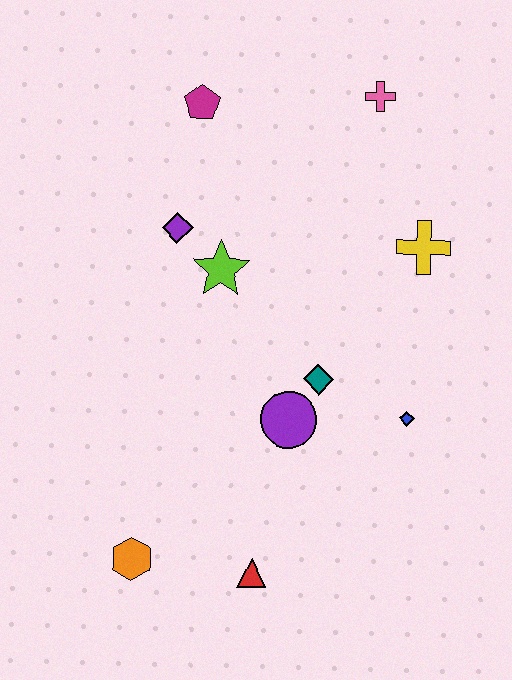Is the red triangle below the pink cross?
Yes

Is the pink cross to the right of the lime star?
Yes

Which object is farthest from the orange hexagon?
The pink cross is farthest from the orange hexagon.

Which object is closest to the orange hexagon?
The red triangle is closest to the orange hexagon.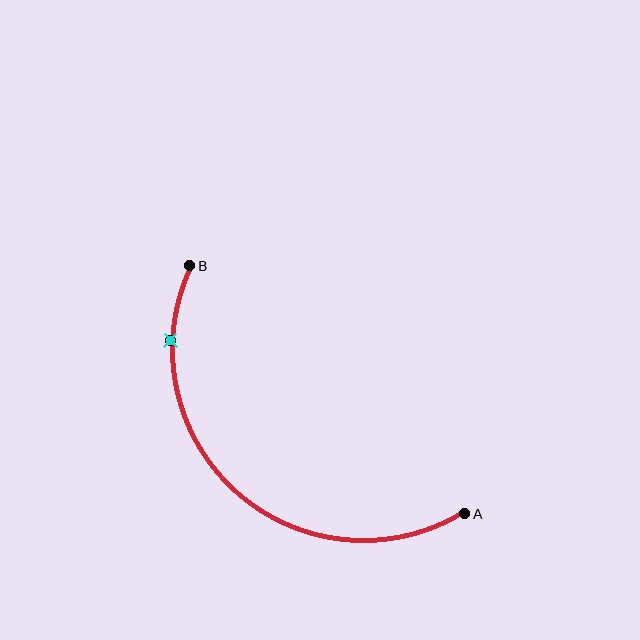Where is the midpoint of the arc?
The arc midpoint is the point on the curve farthest from the straight line joining A and B. It sits below and to the left of that line.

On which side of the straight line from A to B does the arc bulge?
The arc bulges below and to the left of the straight line connecting A and B.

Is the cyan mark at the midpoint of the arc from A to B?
No. The cyan mark lies on the arc but is closer to endpoint B. The arc midpoint would be at the point on the curve equidistant along the arc from both A and B.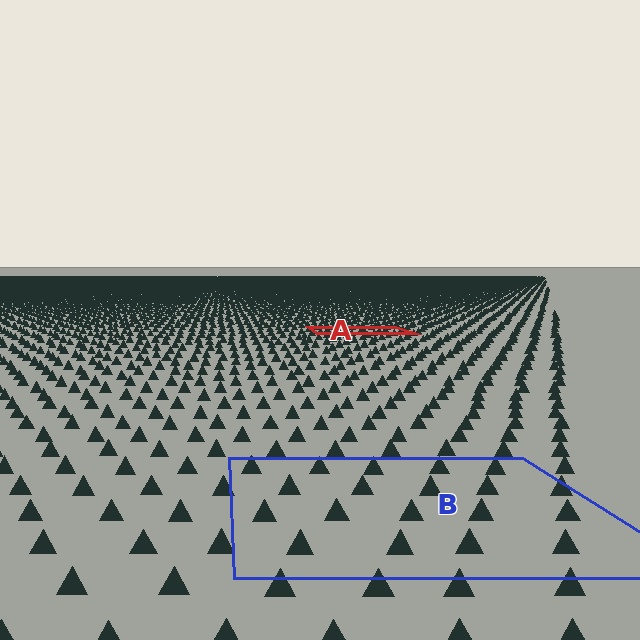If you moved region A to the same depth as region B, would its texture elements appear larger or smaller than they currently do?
They would appear larger. At a closer depth, the same texture elements are projected at a bigger on-screen size.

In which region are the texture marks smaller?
The texture marks are smaller in region A, because it is farther away.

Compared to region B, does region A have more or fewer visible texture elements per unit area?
Region A has more texture elements per unit area — they are packed more densely because it is farther away.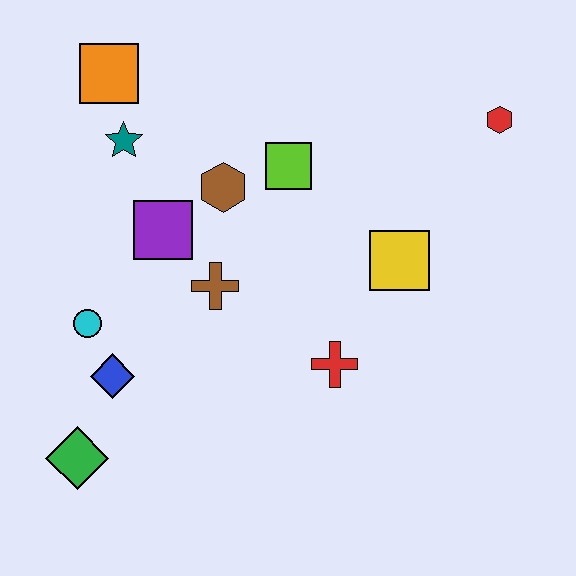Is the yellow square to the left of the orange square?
No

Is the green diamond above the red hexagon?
No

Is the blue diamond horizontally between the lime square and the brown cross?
No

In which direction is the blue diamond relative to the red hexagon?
The blue diamond is to the left of the red hexagon.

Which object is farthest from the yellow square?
The green diamond is farthest from the yellow square.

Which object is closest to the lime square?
The brown hexagon is closest to the lime square.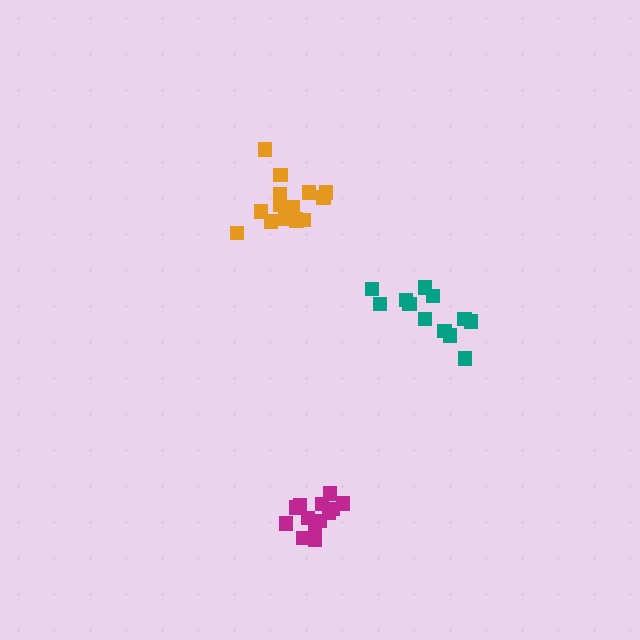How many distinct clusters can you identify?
There are 3 distinct clusters.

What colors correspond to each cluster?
The clusters are colored: teal, orange, magenta.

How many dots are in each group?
Group 1: 12 dots, Group 2: 15 dots, Group 3: 13 dots (40 total).